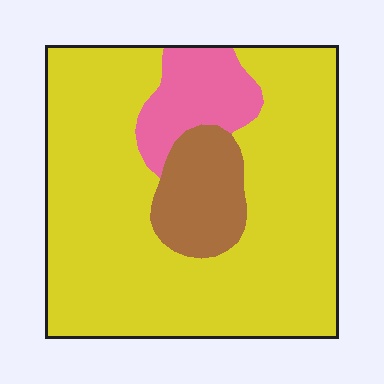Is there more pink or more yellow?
Yellow.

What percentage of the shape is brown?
Brown takes up about one eighth (1/8) of the shape.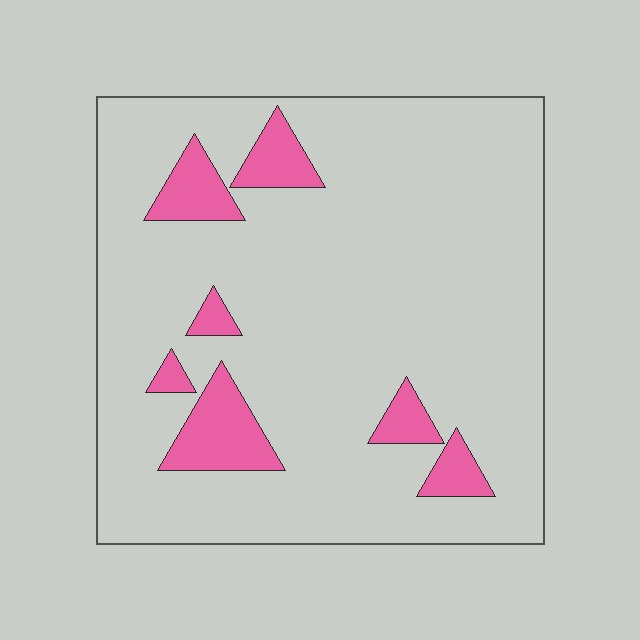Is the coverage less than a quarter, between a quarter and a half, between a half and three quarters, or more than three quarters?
Less than a quarter.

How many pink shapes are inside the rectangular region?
7.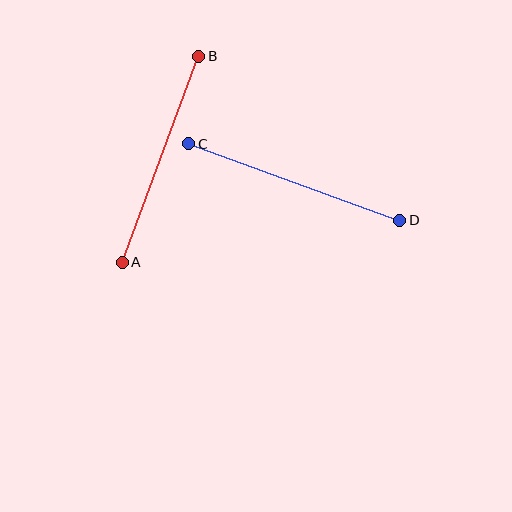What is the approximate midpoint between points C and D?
The midpoint is at approximately (294, 182) pixels.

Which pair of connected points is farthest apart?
Points C and D are farthest apart.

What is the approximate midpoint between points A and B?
The midpoint is at approximately (160, 159) pixels.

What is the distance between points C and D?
The distance is approximately 224 pixels.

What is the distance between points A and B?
The distance is approximately 220 pixels.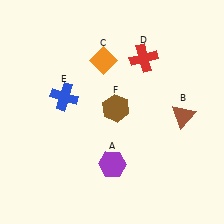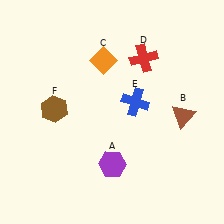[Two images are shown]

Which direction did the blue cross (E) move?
The blue cross (E) moved right.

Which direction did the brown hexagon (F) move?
The brown hexagon (F) moved left.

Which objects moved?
The objects that moved are: the blue cross (E), the brown hexagon (F).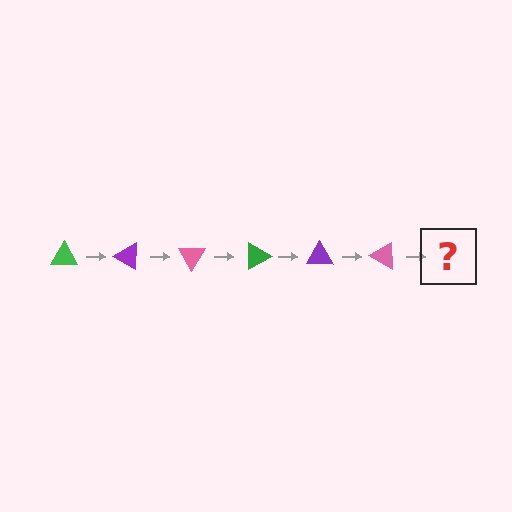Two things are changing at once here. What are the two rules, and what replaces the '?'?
The two rules are that it rotates 30 degrees each step and the color cycles through green, purple, and pink. The '?' should be a green triangle, rotated 180 degrees from the start.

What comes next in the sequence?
The next element should be a green triangle, rotated 180 degrees from the start.